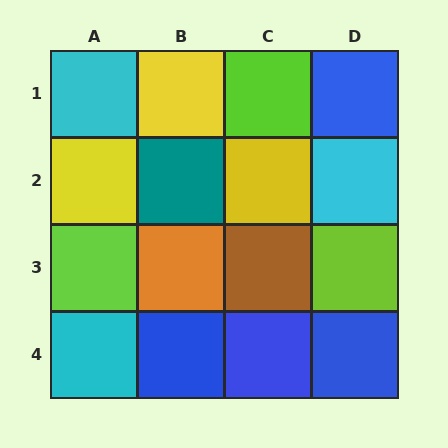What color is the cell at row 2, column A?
Yellow.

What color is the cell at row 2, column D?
Cyan.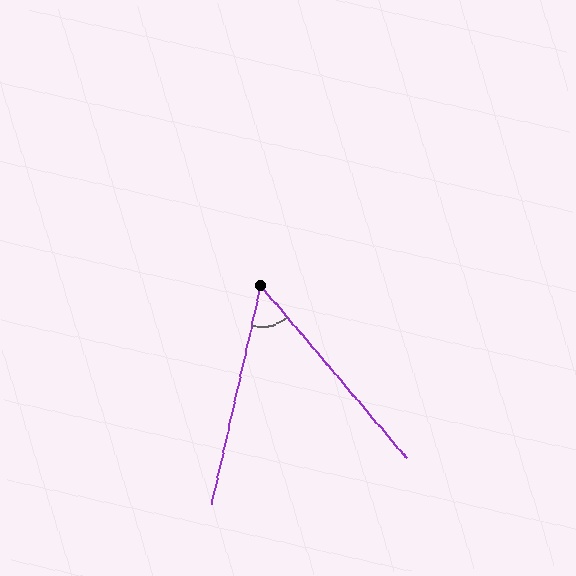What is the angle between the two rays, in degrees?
Approximately 53 degrees.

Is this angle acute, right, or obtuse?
It is acute.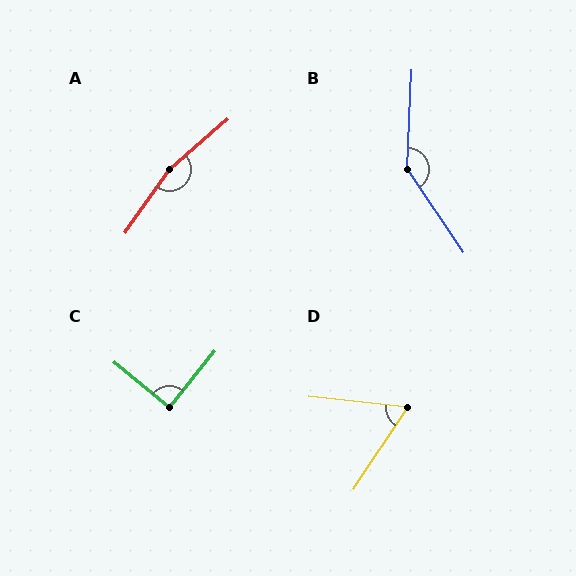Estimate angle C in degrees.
Approximately 90 degrees.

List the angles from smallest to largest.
D (63°), C (90°), B (144°), A (166°).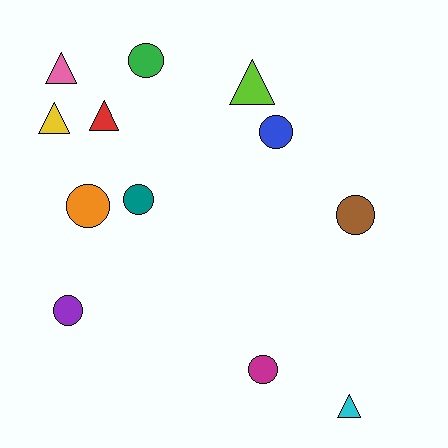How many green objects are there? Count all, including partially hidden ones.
There is 1 green object.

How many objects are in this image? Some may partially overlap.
There are 12 objects.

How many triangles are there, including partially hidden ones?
There are 5 triangles.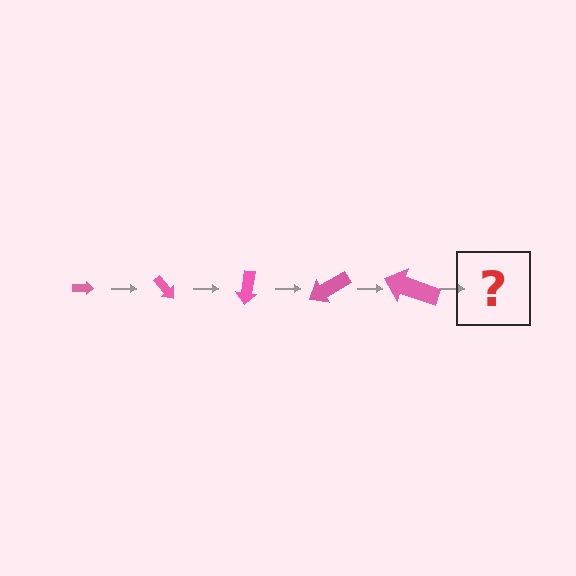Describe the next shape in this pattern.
It should be an arrow, larger than the previous one and rotated 250 degrees from the start.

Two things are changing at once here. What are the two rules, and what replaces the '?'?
The two rules are that the arrow grows larger each step and it rotates 50 degrees each step. The '?' should be an arrow, larger than the previous one and rotated 250 degrees from the start.